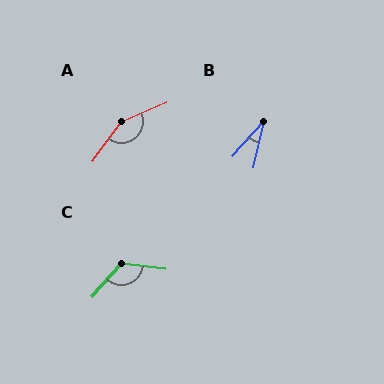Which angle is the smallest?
B, at approximately 29 degrees.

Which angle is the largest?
A, at approximately 150 degrees.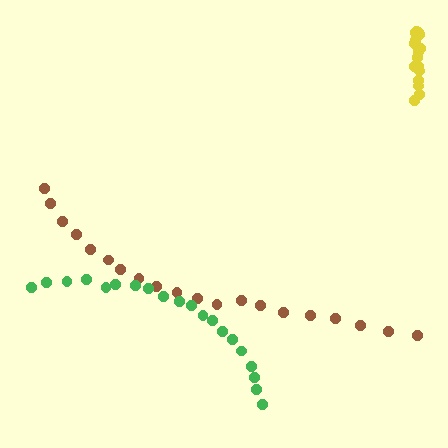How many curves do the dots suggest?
There are 3 distinct paths.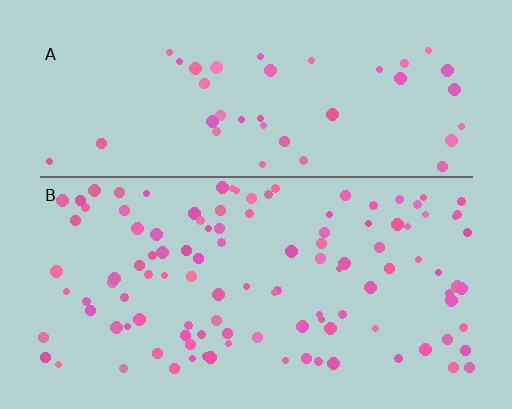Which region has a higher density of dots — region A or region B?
B (the bottom).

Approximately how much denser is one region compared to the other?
Approximately 2.6× — region B over region A.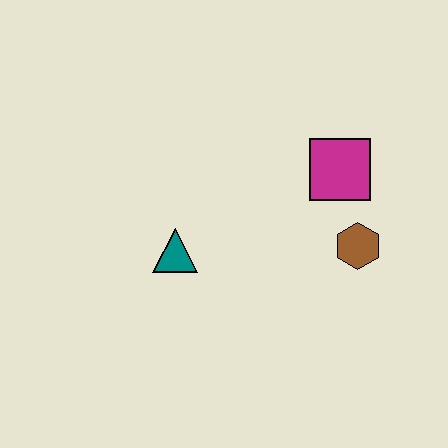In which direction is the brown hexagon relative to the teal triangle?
The brown hexagon is to the right of the teal triangle.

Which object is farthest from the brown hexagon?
The teal triangle is farthest from the brown hexagon.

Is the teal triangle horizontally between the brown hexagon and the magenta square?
No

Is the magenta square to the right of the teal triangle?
Yes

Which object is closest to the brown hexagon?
The magenta square is closest to the brown hexagon.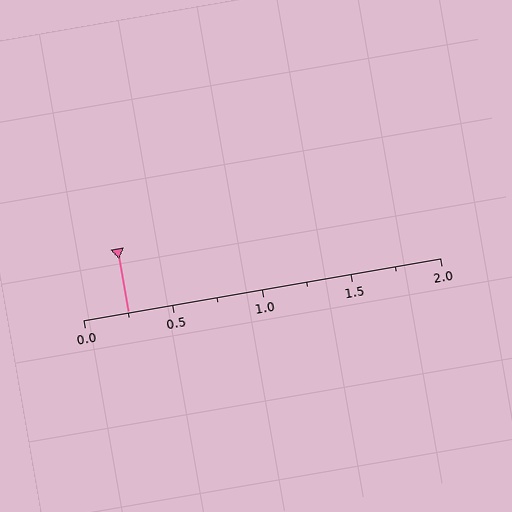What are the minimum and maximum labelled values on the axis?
The axis runs from 0.0 to 2.0.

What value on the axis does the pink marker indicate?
The marker indicates approximately 0.25.